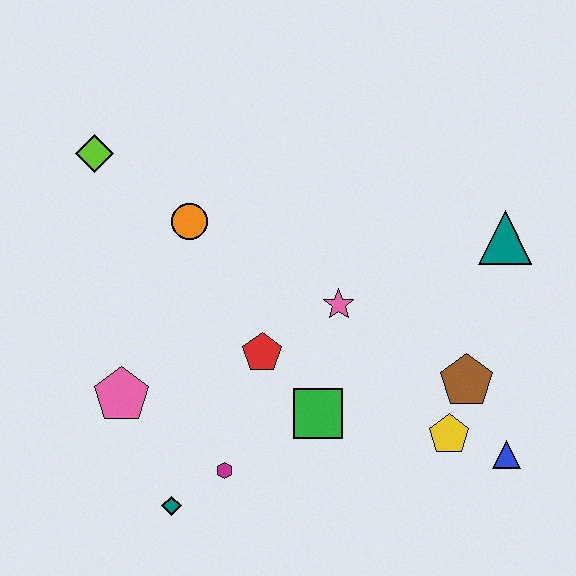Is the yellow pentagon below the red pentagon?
Yes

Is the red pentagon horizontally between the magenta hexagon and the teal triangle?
Yes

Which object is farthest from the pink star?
The lime diamond is farthest from the pink star.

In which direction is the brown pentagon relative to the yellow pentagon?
The brown pentagon is above the yellow pentagon.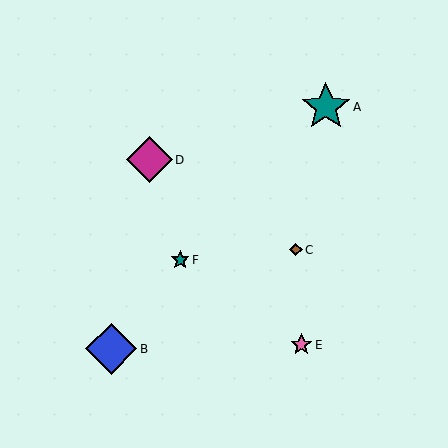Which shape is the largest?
The blue diamond (labeled B) is the largest.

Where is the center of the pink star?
The center of the pink star is at (301, 345).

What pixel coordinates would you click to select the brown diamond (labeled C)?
Click at (296, 250) to select the brown diamond C.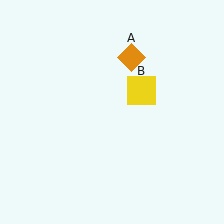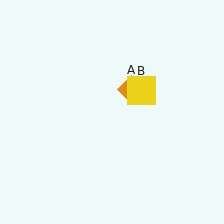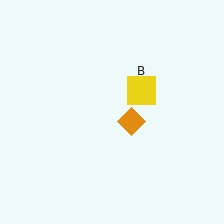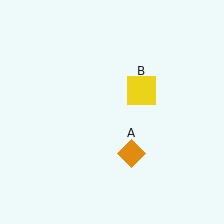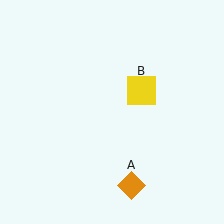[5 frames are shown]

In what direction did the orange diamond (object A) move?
The orange diamond (object A) moved down.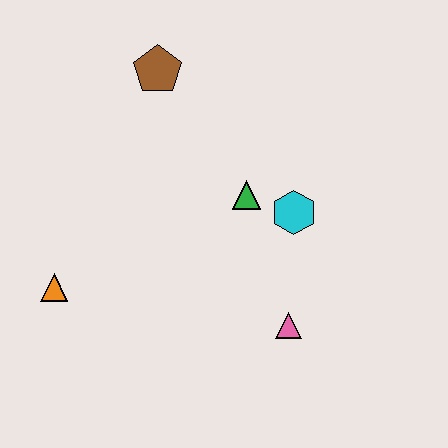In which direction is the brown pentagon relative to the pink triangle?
The brown pentagon is above the pink triangle.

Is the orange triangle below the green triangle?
Yes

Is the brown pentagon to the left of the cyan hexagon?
Yes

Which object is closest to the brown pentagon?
The green triangle is closest to the brown pentagon.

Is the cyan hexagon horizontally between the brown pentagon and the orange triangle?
No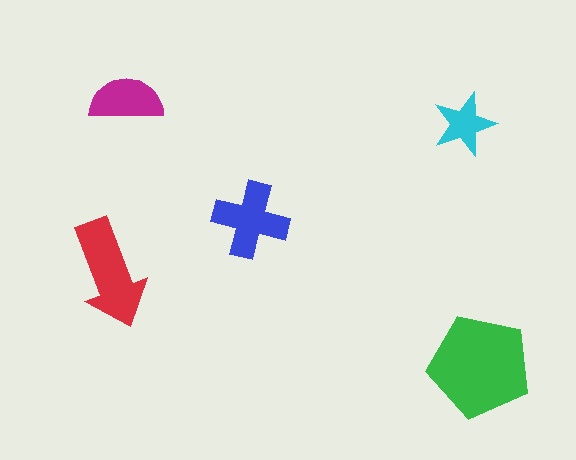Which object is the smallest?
The cyan star.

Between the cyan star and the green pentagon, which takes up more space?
The green pentagon.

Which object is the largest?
The green pentagon.